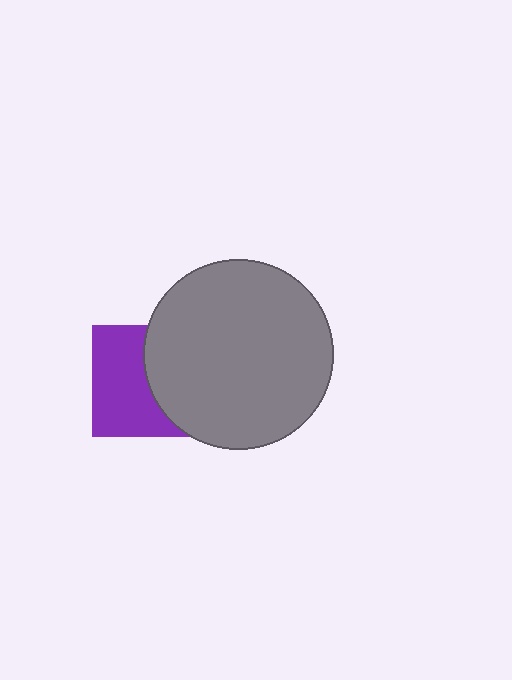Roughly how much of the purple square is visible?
About half of it is visible (roughly 56%).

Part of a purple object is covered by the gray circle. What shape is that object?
It is a square.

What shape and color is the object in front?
The object in front is a gray circle.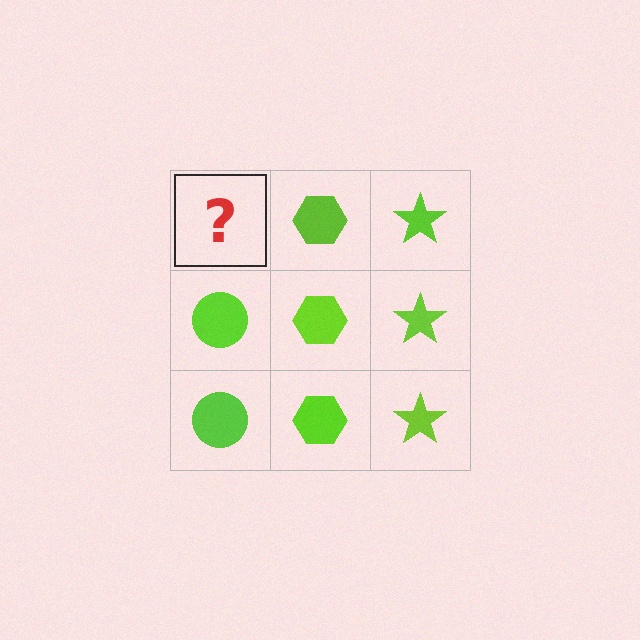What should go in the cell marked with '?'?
The missing cell should contain a lime circle.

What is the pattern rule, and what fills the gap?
The rule is that each column has a consistent shape. The gap should be filled with a lime circle.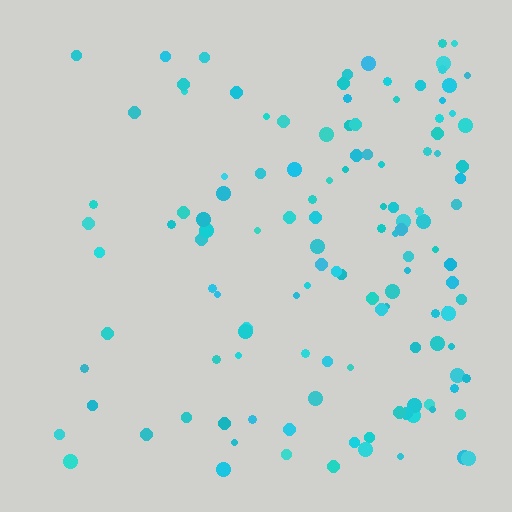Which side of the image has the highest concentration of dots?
The right.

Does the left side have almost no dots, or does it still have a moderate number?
Still a moderate number, just noticeably fewer than the right.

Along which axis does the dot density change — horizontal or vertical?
Horizontal.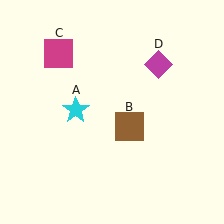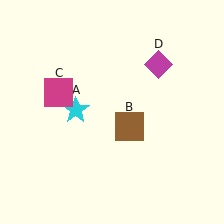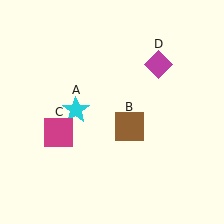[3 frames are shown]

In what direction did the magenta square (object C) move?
The magenta square (object C) moved down.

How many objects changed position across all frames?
1 object changed position: magenta square (object C).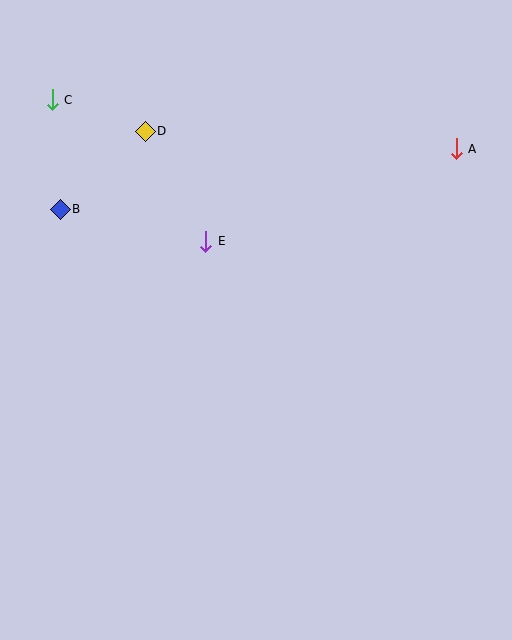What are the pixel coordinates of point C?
Point C is at (52, 100).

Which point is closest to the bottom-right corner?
Point A is closest to the bottom-right corner.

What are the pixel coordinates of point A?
Point A is at (456, 149).